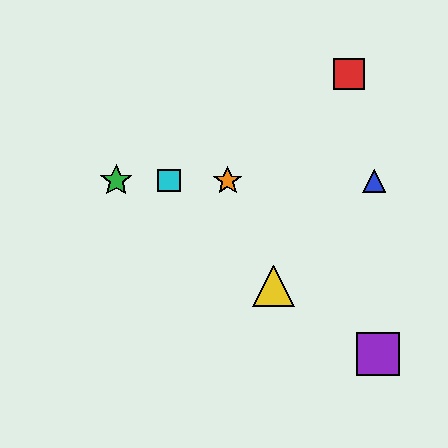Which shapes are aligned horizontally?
The blue triangle, the green star, the orange star, the cyan square are aligned horizontally.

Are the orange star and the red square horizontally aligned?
No, the orange star is at y≈181 and the red square is at y≈74.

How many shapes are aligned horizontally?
4 shapes (the blue triangle, the green star, the orange star, the cyan square) are aligned horizontally.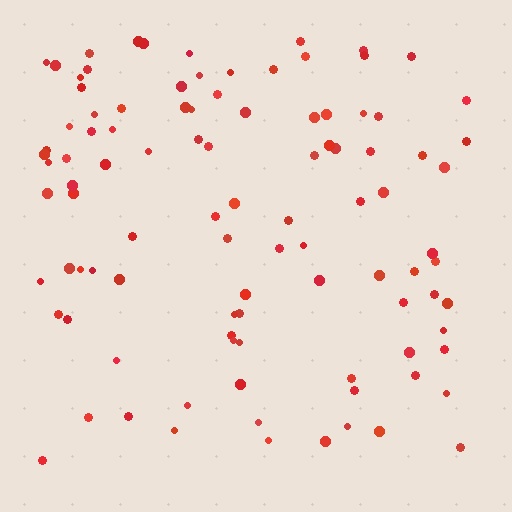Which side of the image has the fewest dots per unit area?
The bottom.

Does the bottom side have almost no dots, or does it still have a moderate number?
Still a moderate number, just noticeably fewer than the top.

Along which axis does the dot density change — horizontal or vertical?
Vertical.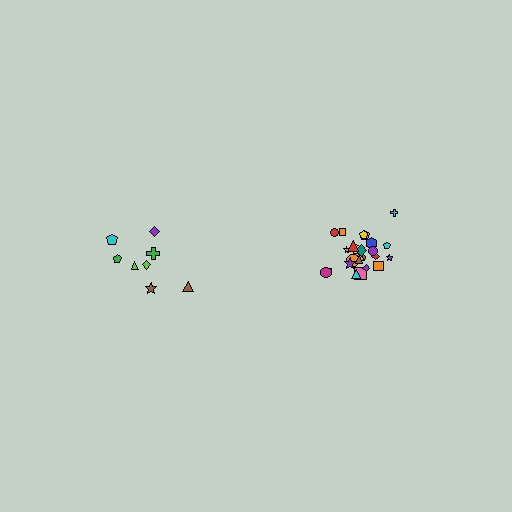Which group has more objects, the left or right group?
The right group.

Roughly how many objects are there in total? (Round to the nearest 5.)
Roughly 35 objects in total.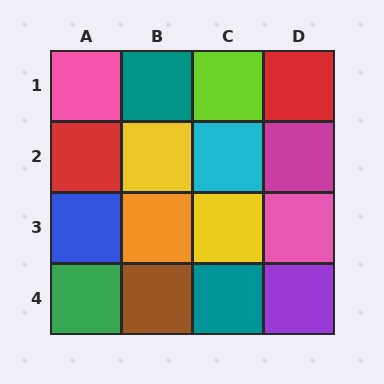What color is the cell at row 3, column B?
Orange.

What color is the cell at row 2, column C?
Cyan.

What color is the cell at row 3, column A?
Blue.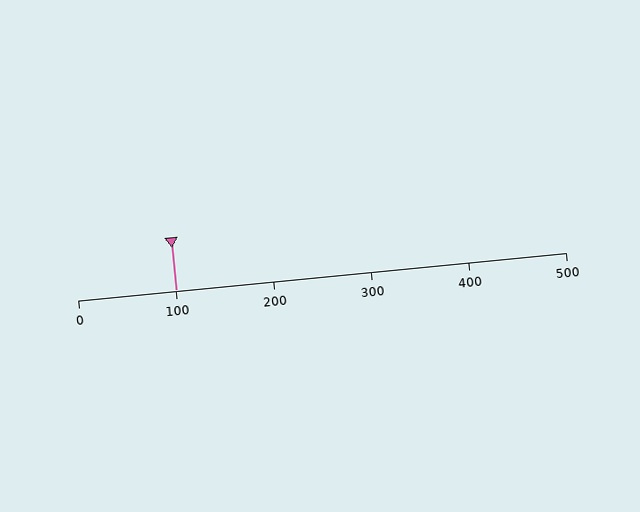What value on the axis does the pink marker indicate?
The marker indicates approximately 100.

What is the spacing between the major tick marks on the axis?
The major ticks are spaced 100 apart.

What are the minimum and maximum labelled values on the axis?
The axis runs from 0 to 500.